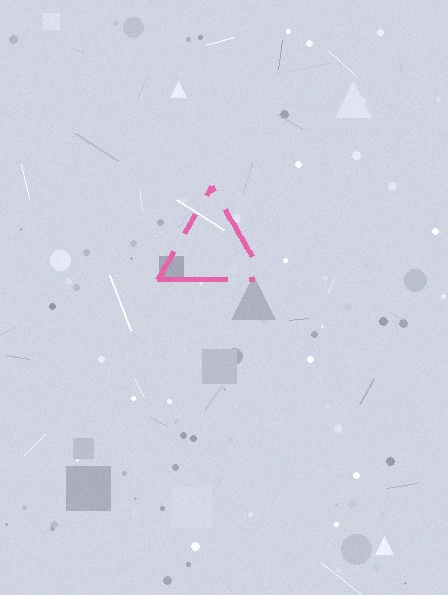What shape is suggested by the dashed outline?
The dashed outline suggests a triangle.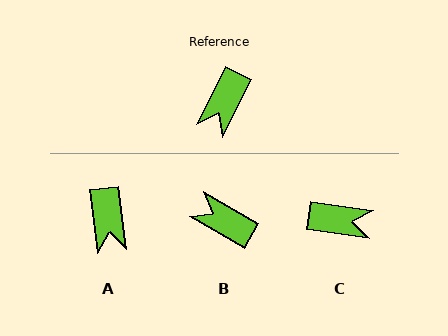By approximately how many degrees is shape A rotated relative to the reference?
Approximately 33 degrees counter-clockwise.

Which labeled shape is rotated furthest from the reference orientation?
C, about 108 degrees away.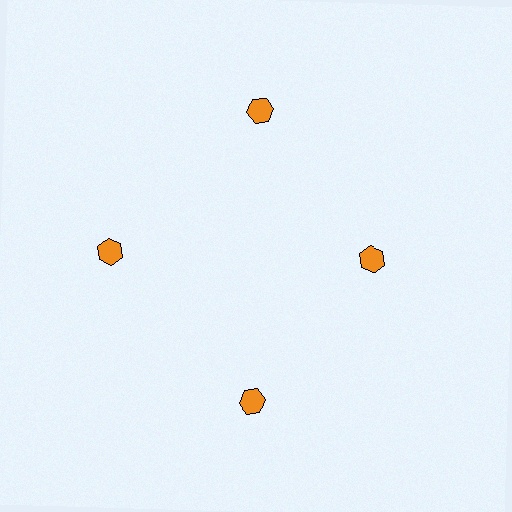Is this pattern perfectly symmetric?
No. The 4 orange hexagons are arranged in a ring, but one element near the 3 o'clock position is pulled inward toward the center, breaking the 4-fold rotational symmetry.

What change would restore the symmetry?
The symmetry would be restored by moving it outward, back onto the ring so that all 4 hexagons sit at equal angles and equal distance from the center.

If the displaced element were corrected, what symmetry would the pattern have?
It would have 4-fold rotational symmetry — the pattern would map onto itself every 90 degrees.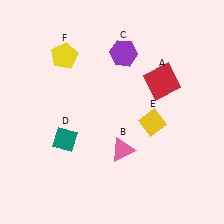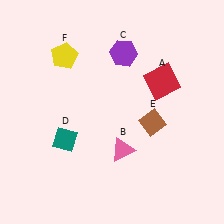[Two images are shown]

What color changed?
The diamond (E) changed from yellow in Image 1 to brown in Image 2.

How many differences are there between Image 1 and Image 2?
There is 1 difference between the two images.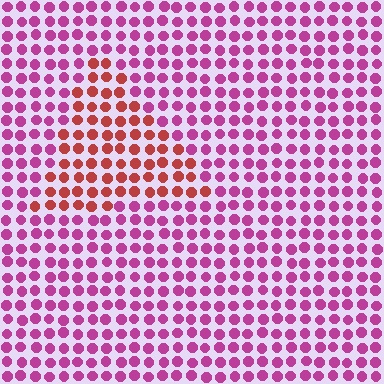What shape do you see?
I see a triangle.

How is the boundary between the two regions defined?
The boundary is defined purely by a slight shift in hue (about 43 degrees). Spacing, size, and orientation are identical on both sides.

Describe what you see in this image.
The image is filled with small magenta elements in a uniform arrangement. A triangle-shaped region is visible where the elements are tinted to a slightly different hue, forming a subtle color boundary.